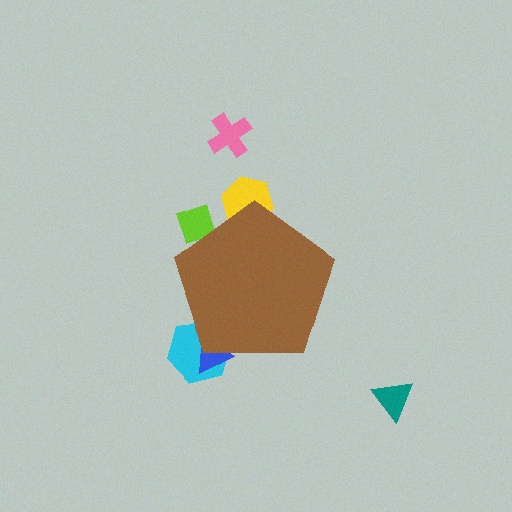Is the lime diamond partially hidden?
Yes, the lime diamond is partially hidden behind the brown pentagon.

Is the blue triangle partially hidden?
Yes, the blue triangle is partially hidden behind the brown pentagon.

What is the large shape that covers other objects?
A brown pentagon.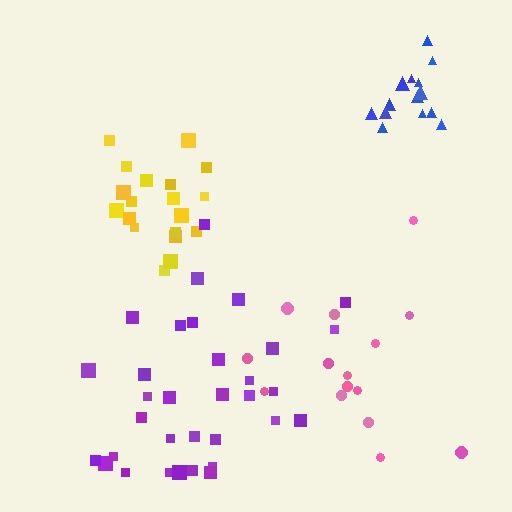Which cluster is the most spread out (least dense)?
Pink.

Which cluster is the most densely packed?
Yellow.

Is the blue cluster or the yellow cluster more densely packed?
Yellow.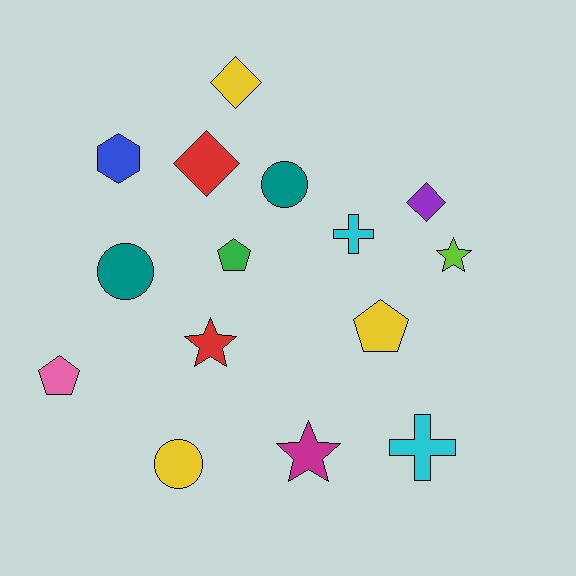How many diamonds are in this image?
There are 3 diamonds.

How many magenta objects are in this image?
There is 1 magenta object.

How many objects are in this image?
There are 15 objects.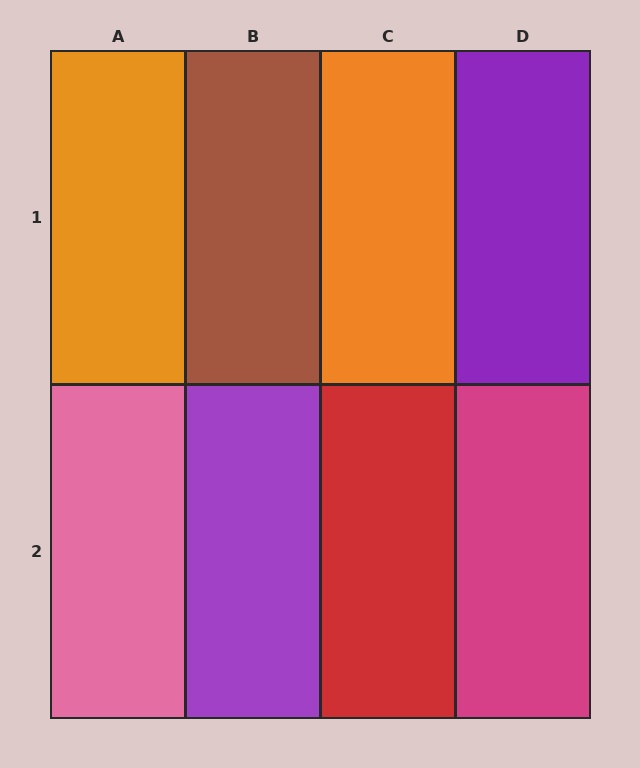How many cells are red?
1 cell is red.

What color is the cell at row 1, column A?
Orange.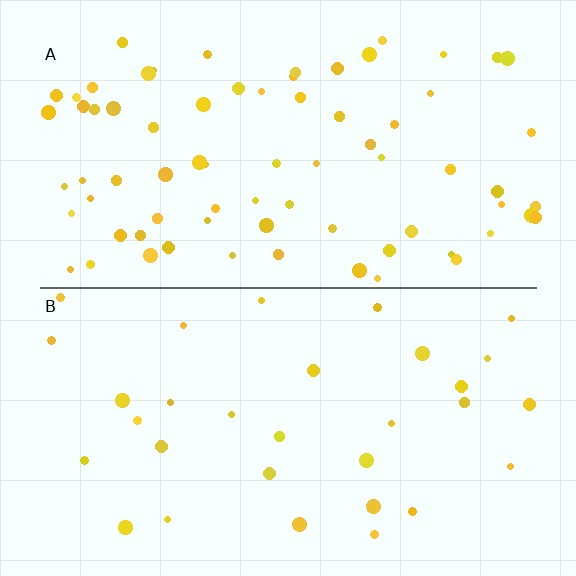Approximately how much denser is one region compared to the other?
Approximately 2.4× — region A over region B.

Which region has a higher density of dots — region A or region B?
A (the top).